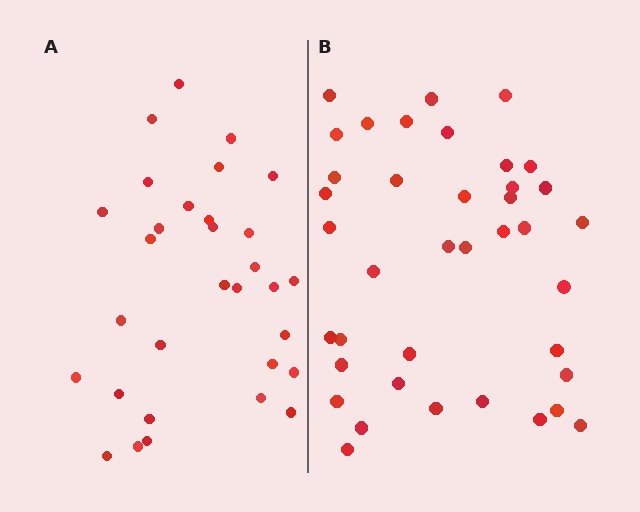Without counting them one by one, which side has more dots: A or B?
Region B (the right region) has more dots.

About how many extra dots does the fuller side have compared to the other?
Region B has roughly 8 or so more dots than region A.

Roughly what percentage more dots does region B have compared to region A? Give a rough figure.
About 25% more.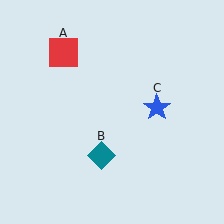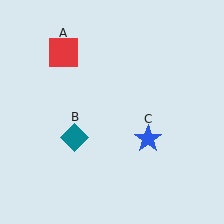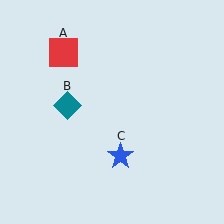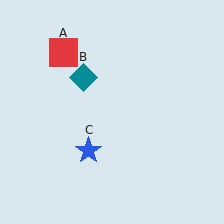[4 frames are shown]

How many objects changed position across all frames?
2 objects changed position: teal diamond (object B), blue star (object C).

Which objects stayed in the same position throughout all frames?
Red square (object A) remained stationary.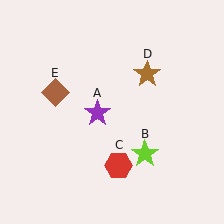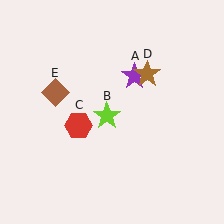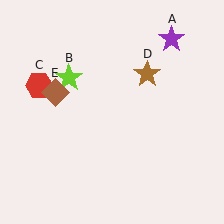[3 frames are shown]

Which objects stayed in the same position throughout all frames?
Brown star (object D) and brown diamond (object E) remained stationary.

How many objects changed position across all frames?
3 objects changed position: purple star (object A), lime star (object B), red hexagon (object C).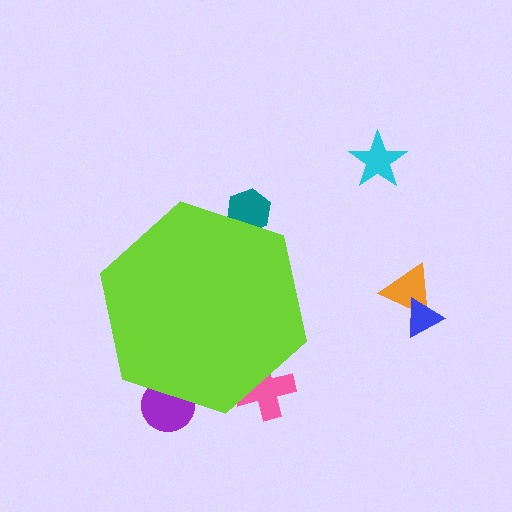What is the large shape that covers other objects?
A lime hexagon.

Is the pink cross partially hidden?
Yes, the pink cross is partially hidden behind the lime hexagon.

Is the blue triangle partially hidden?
No, the blue triangle is fully visible.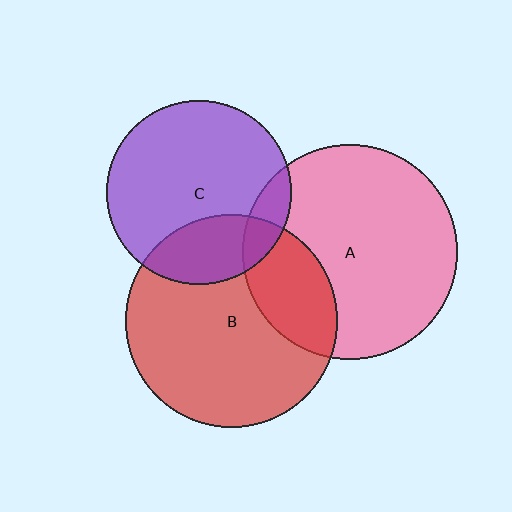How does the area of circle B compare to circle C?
Approximately 1.3 times.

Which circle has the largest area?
Circle A (pink).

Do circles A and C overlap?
Yes.